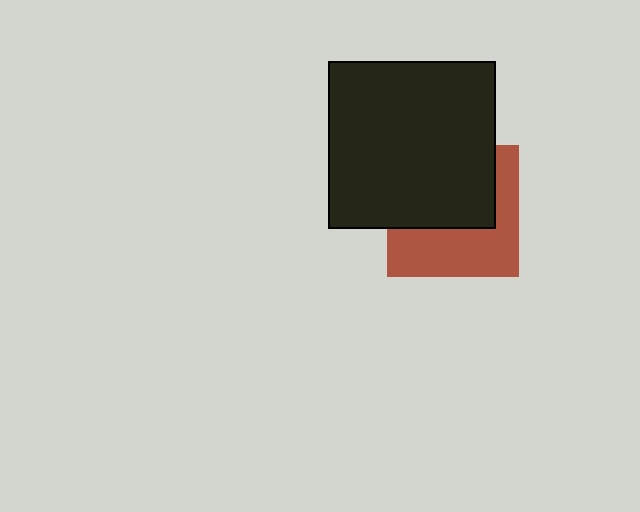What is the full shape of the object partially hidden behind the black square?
The partially hidden object is a brown square.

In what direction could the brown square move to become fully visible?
The brown square could move down. That would shift it out from behind the black square entirely.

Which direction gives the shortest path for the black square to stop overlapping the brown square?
Moving up gives the shortest separation.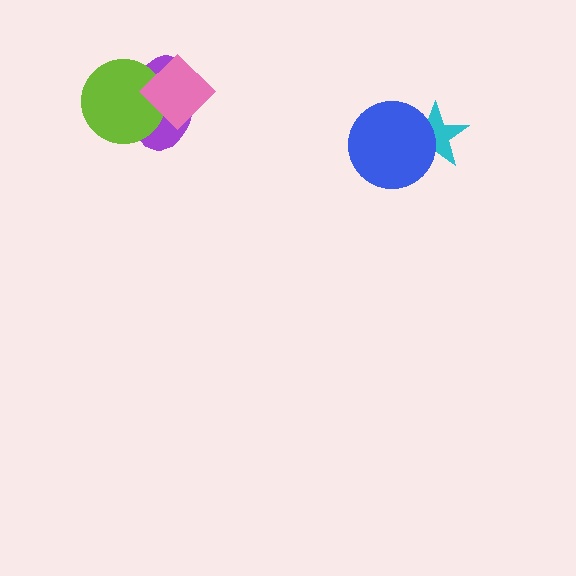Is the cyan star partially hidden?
Yes, it is partially covered by another shape.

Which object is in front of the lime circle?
The pink diamond is in front of the lime circle.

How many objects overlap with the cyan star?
1 object overlaps with the cyan star.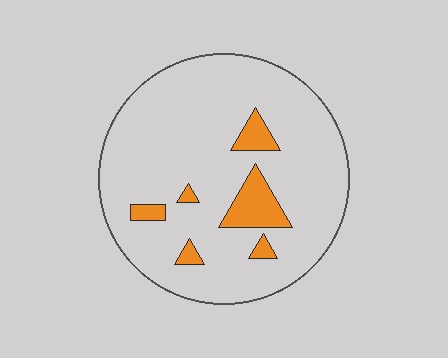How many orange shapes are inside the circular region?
6.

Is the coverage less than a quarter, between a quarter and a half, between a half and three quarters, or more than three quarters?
Less than a quarter.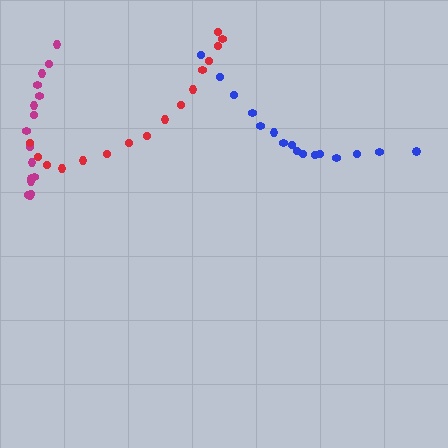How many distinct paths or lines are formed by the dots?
There are 3 distinct paths.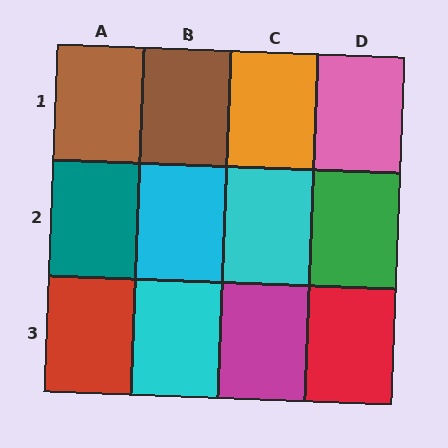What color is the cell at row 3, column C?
Magenta.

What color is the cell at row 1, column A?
Brown.